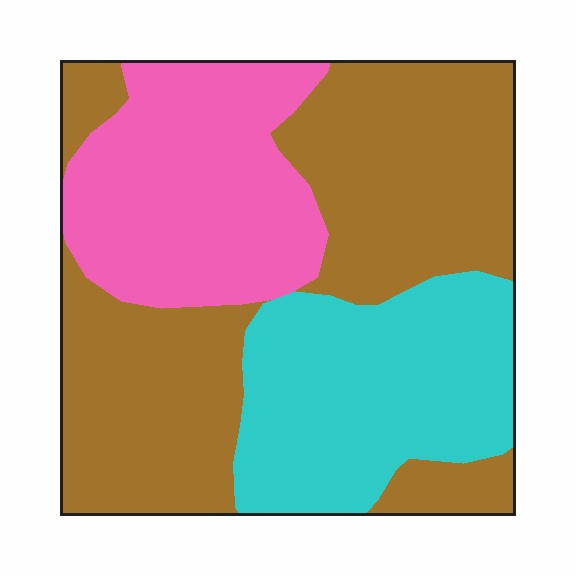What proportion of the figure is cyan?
Cyan takes up between a quarter and a half of the figure.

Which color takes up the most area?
Brown, at roughly 50%.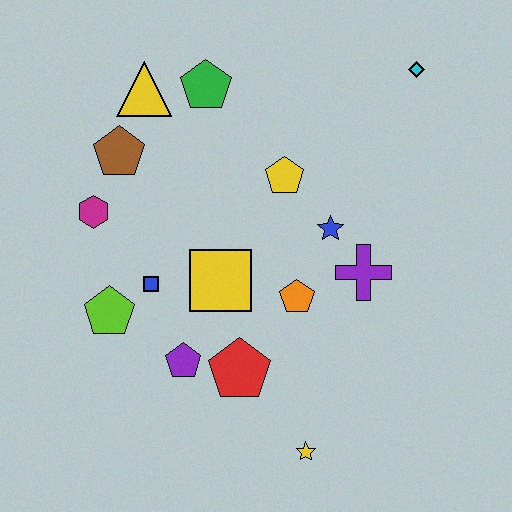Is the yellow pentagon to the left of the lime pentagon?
No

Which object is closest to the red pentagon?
The purple pentagon is closest to the red pentagon.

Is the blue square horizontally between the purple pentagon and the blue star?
No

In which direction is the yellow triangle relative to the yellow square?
The yellow triangle is above the yellow square.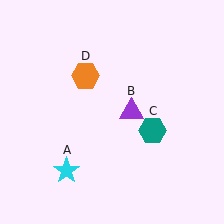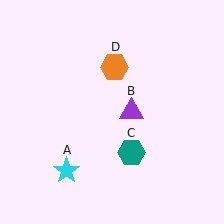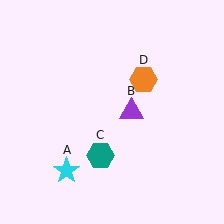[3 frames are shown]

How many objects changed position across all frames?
2 objects changed position: teal hexagon (object C), orange hexagon (object D).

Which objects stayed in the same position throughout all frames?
Cyan star (object A) and purple triangle (object B) remained stationary.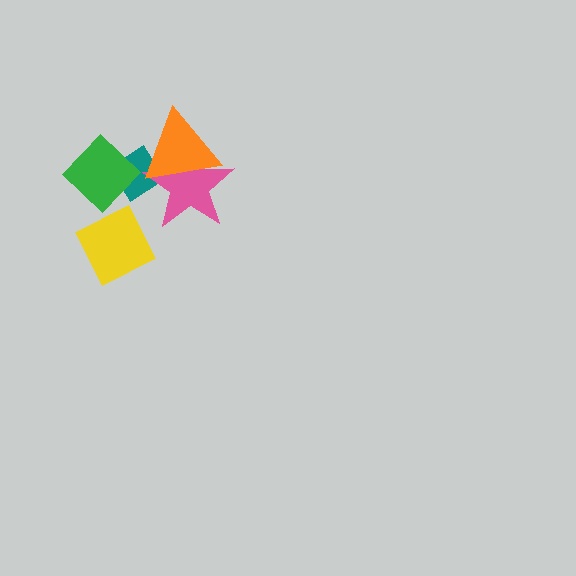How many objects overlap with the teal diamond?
3 objects overlap with the teal diamond.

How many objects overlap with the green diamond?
1 object overlaps with the green diamond.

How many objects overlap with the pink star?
2 objects overlap with the pink star.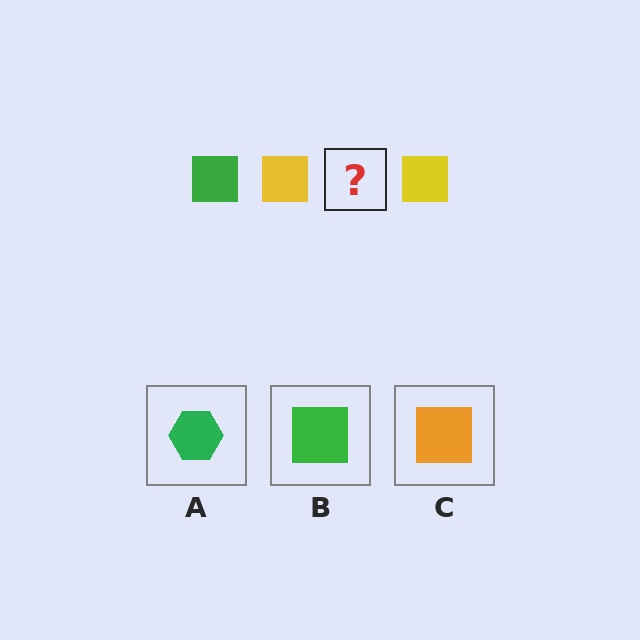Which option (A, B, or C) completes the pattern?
B.